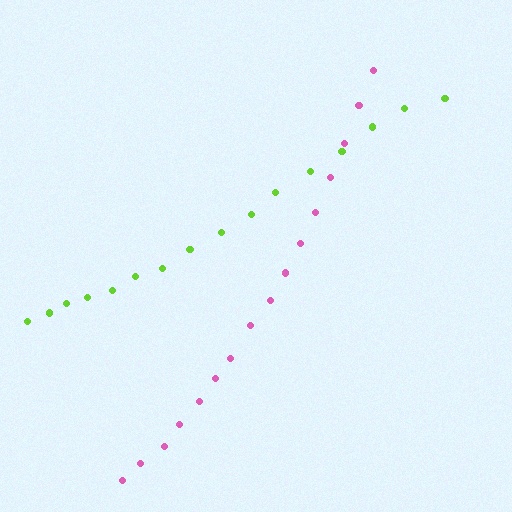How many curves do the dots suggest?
There are 2 distinct paths.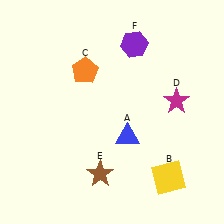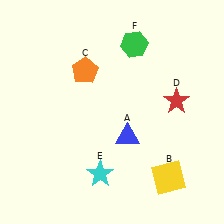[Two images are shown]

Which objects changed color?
D changed from magenta to red. E changed from brown to cyan. F changed from purple to green.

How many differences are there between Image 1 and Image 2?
There are 3 differences between the two images.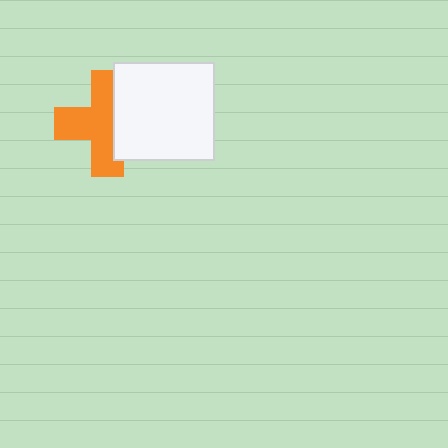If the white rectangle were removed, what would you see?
You would see the complete orange cross.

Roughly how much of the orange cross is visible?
About half of it is visible (roughly 64%).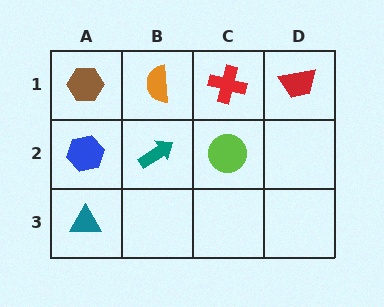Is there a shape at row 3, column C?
No, that cell is empty.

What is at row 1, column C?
A red cross.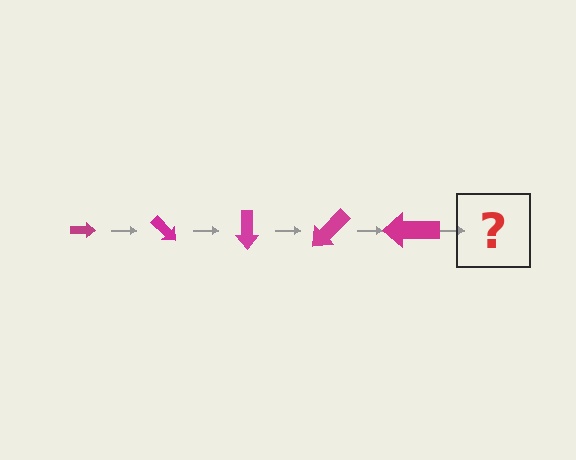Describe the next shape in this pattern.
It should be an arrow, larger than the previous one and rotated 225 degrees from the start.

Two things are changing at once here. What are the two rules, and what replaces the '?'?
The two rules are that the arrow grows larger each step and it rotates 45 degrees each step. The '?' should be an arrow, larger than the previous one and rotated 225 degrees from the start.